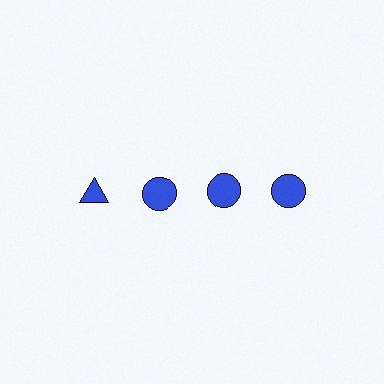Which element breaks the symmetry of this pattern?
The blue triangle in the top row, leftmost column breaks the symmetry. All other shapes are blue circles.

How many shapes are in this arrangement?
There are 4 shapes arranged in a grid pattern.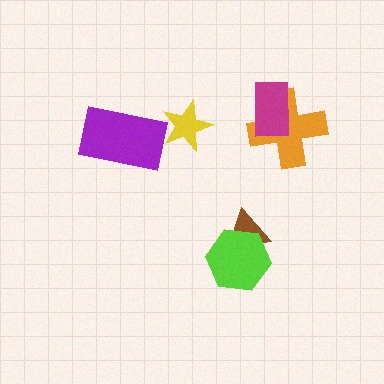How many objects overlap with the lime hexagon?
1 object overlaps with the lime hexagon.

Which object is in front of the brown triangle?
The lime hexagon is in front of the brown triangle.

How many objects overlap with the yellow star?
0 objects overlap with the yellow star.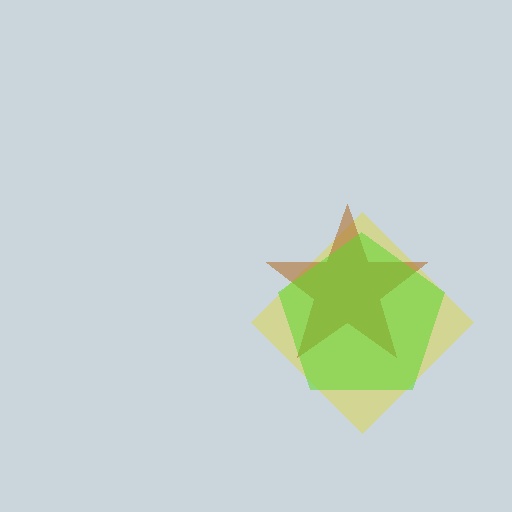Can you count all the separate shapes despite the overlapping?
Yes, there are 3 separate shapes.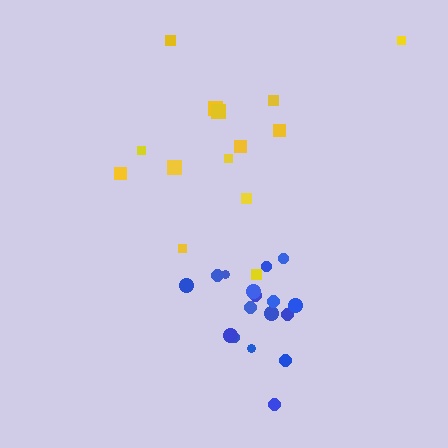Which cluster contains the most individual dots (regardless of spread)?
Blue (17).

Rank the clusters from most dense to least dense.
blue, yellow.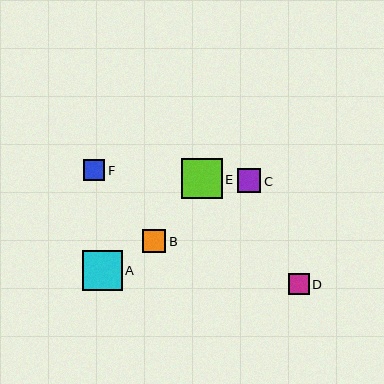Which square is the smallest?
Square D is the smallest with a size of approximately 21 pixels.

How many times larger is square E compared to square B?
Square E is approximately 1.7 times the size of square B.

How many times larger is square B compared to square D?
Square B is approximately 1.1 times the size of square D.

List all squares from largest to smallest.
From largest to smallest: E, A, B, C, F, D.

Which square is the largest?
Square E is the largest with a size of approximately 40 pixels.